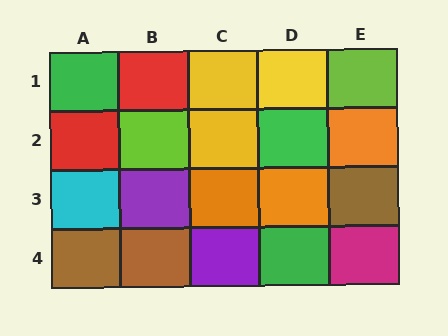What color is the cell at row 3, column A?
Cyan.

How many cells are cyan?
1 cell is cyan.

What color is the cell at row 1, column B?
Red.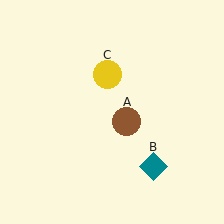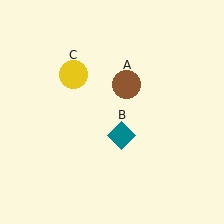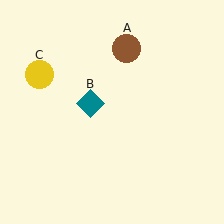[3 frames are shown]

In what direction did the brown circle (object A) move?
The brown circle (object A) moved up.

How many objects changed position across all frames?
3 objects changed position: brown circle (object A), teal diamond (object B), yellow circle (object C).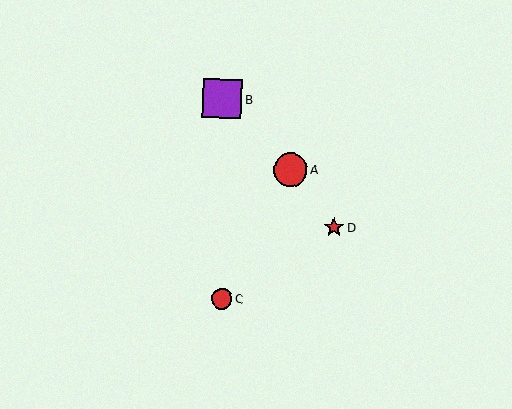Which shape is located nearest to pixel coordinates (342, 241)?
The red star (labeled D) at (334, 227) is nearest to that location.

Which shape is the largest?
The purple square (labeled B) is the largest.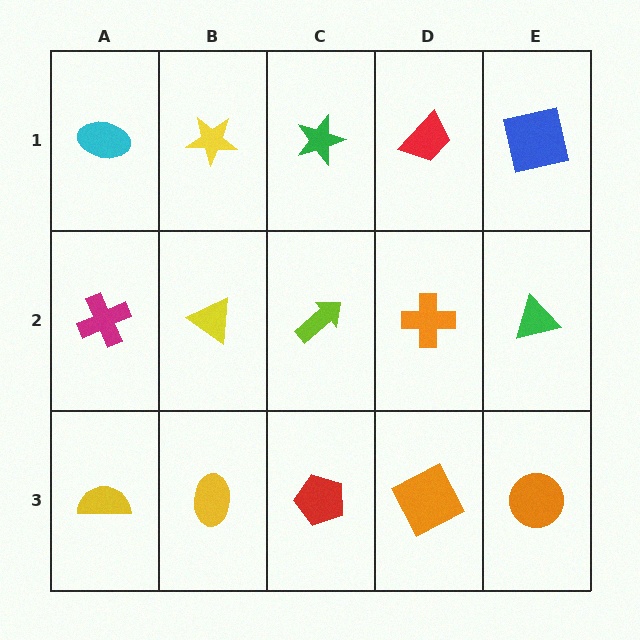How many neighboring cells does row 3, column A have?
2.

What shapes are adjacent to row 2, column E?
A blue square (row 1, column E), an orange circle (row 3, column E), an orange cross (row 2, column D).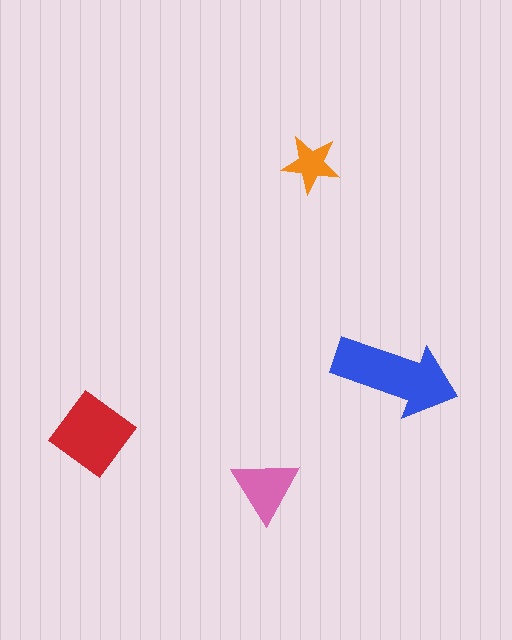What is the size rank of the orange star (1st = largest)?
4th.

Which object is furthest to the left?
The red diamond is leftmost.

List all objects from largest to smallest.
The blue arrow, the red diamond, the pink triangle, the orange star.